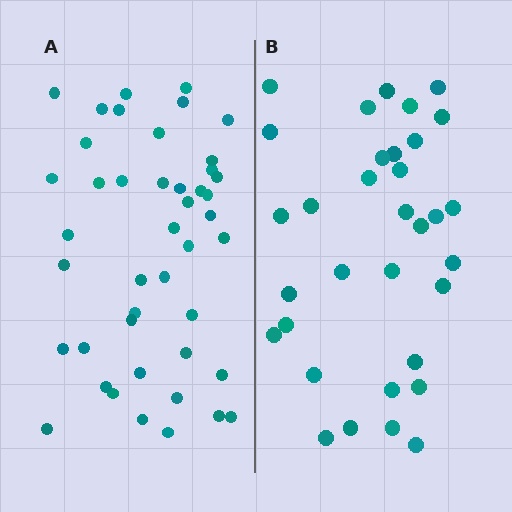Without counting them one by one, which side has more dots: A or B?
Region A (the left region) has more dots.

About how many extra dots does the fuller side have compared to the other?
Region A has roughly 12 or so more dots than region B.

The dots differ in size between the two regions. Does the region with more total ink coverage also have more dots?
No. Region B has more total ink coverage because its dots are larger, but region A actually contains more individual dots. Total area can be misleading — the number of items is what matters here.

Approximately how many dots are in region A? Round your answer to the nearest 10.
About 40 dots. (The exact count is 44, which rounds to 40.)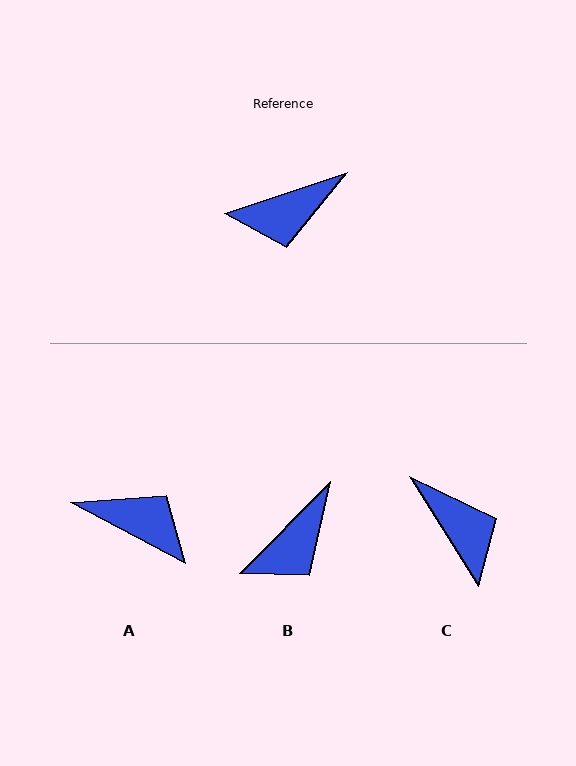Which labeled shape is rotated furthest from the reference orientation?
A, about 134 degrees away.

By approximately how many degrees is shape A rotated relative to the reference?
Approximately 134 degrees counter-clockwise.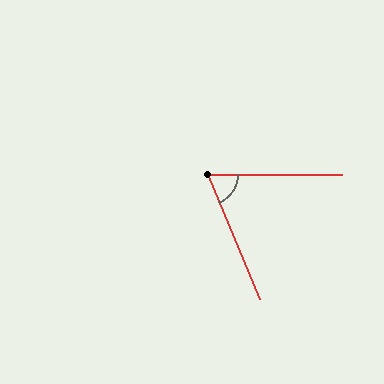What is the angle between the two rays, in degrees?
Approximately 68 degrees.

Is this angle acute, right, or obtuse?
It is acute.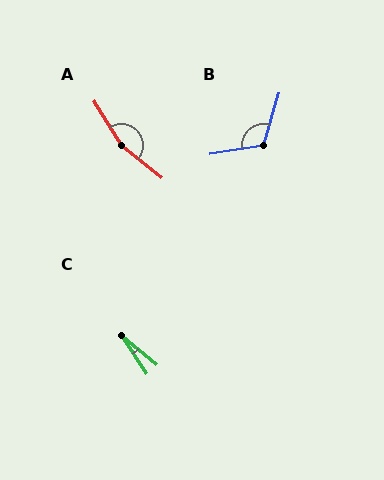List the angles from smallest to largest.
C (18°), B (116°), A (160°).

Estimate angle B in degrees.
Approximately 116 degrees.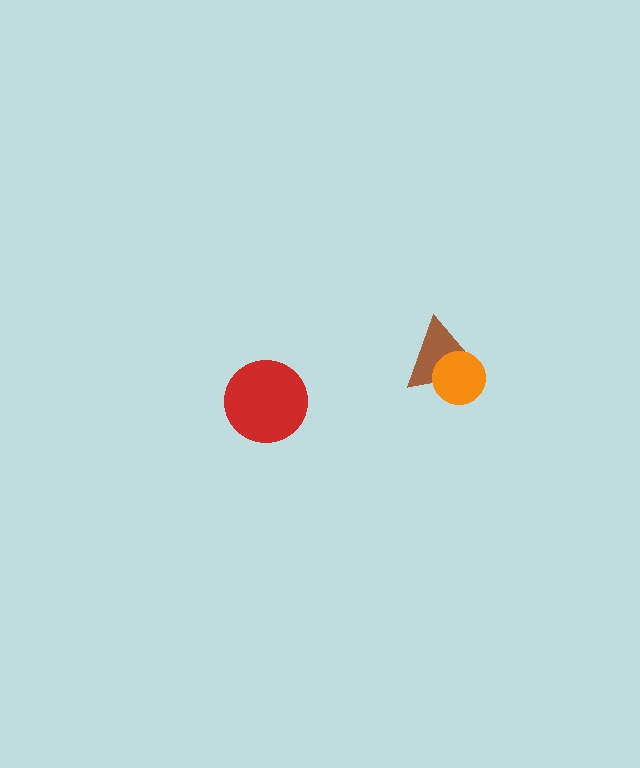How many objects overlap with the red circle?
0 objects overlap with the red circle.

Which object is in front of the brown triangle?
The orange circle is in front of the brown triangle.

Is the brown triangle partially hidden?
Yes, it is partially covered by another shape.